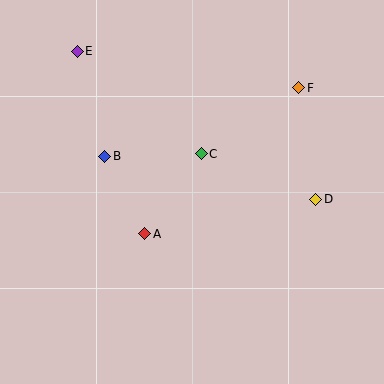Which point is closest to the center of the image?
Point C at (201, 154) is closest to the center.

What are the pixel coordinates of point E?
Point E is at (77, 51).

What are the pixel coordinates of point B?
Point B is at (105, 156).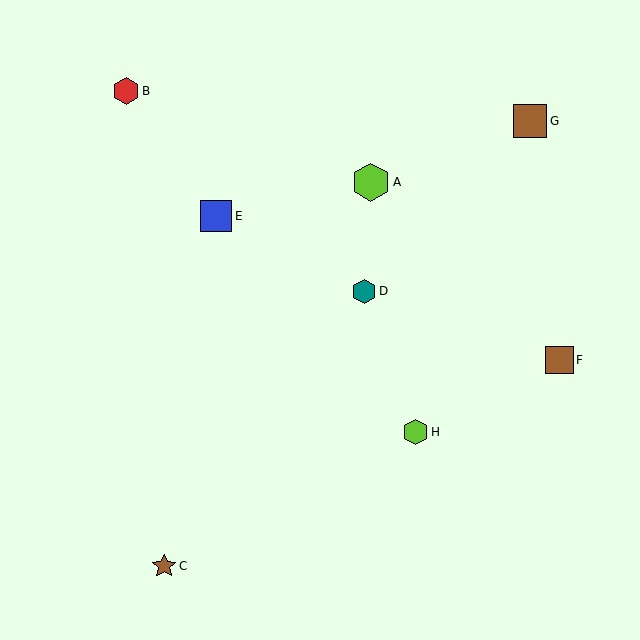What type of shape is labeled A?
Shape A is a lime hexagon.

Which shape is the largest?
The lime hexagon (labeled A) is the largest.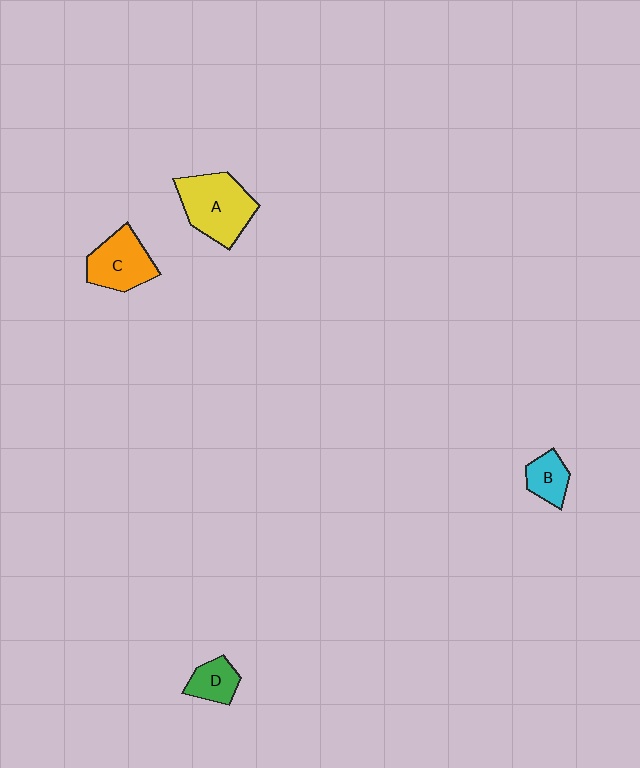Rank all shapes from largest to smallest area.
From largest to smallest: A (yellow), C (orange), D (green), B (cyan).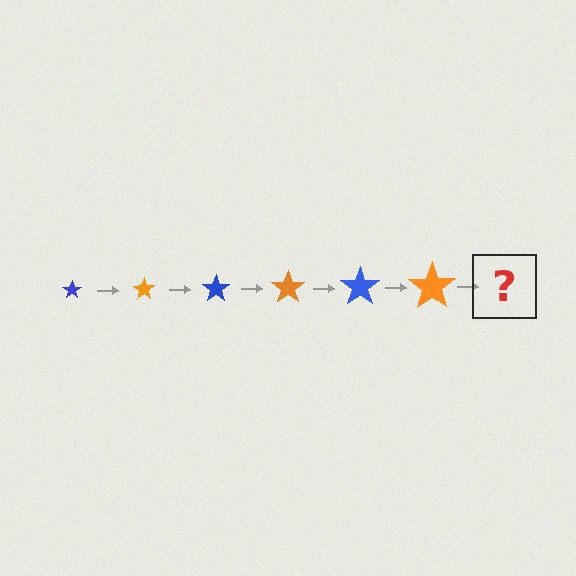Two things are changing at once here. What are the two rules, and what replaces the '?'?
The two rules are that the star grows larger each step and the color cycles through blue and orange. The '?' should be a blue star, larger than the previous one.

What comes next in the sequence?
The next element should be a blue star, larger than the previous one.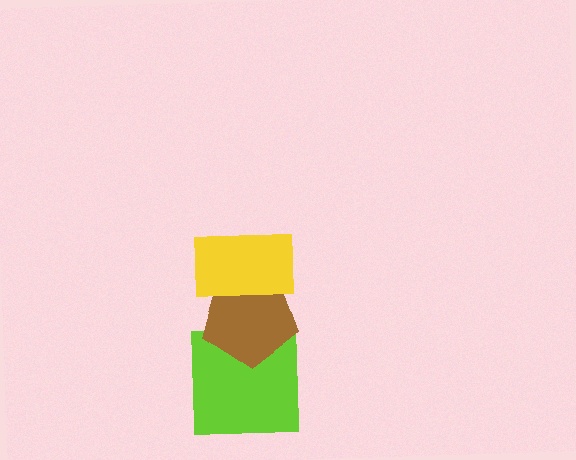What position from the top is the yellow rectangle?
The yellow rectangle is 1st from the top.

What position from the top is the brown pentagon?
The brown pentagon is 2nd from the top.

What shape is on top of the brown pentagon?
The yellow rectangle is on top of the brown pentagon.